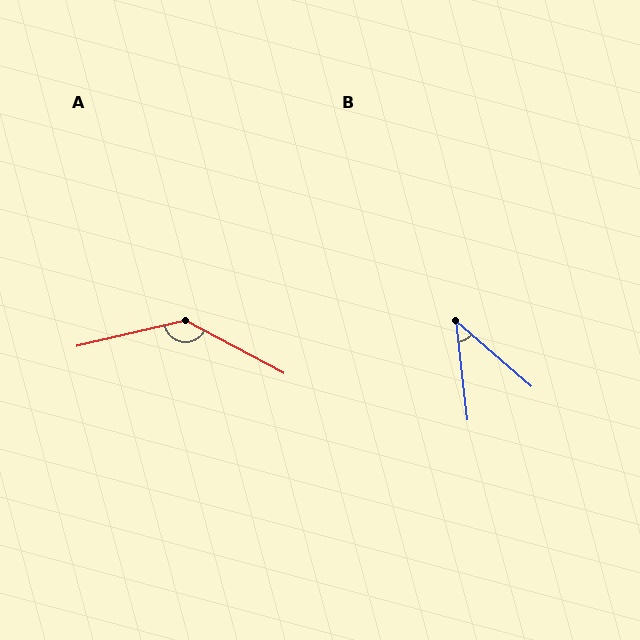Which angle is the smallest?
B, at approximately 42 degrees.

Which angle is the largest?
A, at approximately 139 degrees.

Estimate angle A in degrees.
Approximately 139 degrees.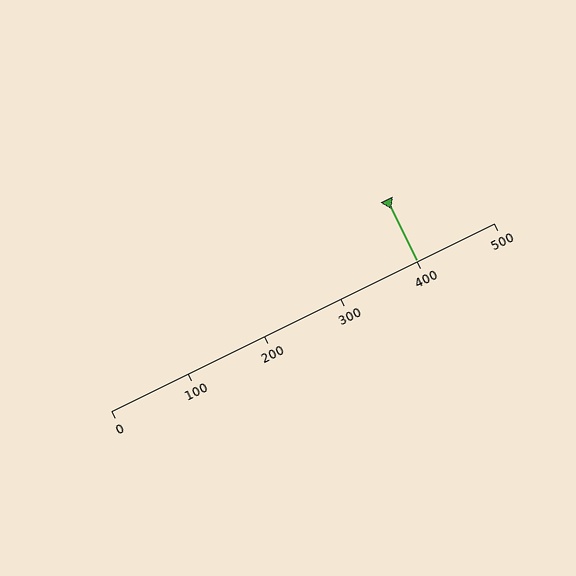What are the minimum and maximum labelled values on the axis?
The axis runs from 0 to 500.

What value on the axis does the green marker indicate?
The marker indicates approximately 400.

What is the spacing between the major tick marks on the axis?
The major ticks are spaced 100 apart.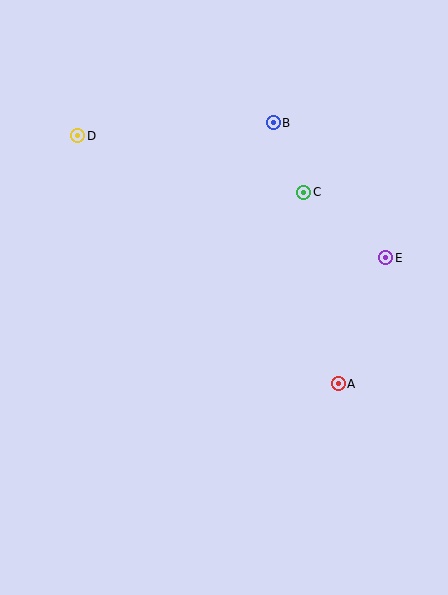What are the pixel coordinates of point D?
Point D is at (78, 136).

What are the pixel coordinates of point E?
Point E is at (386, 258).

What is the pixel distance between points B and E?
The distance between B and E is 176 pixels.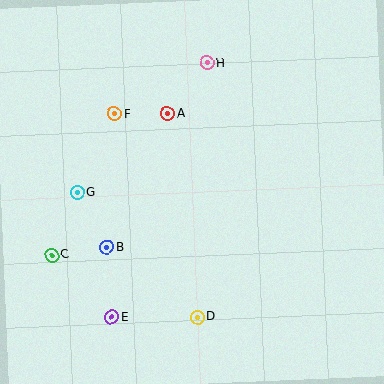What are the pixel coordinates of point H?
Point H is at (207, 63).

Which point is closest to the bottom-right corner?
Point D is closest to the bottom-right corner.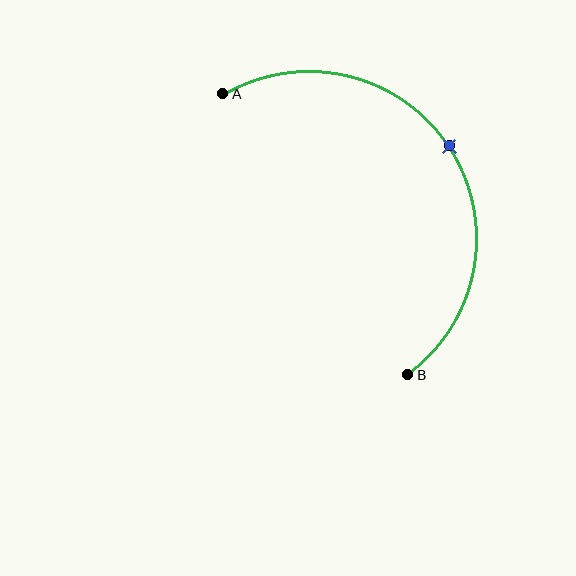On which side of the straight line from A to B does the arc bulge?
The arc bulges to the right of the straight line connecting A and B.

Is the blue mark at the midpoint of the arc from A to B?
Yes. The blue mark lies on the arc at equal arc-length from both A and B — it is the arc midpoint.